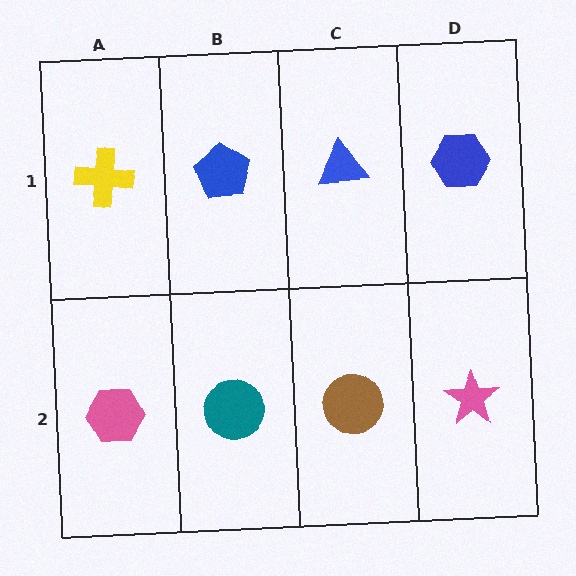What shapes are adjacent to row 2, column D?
A blue hexagon (row 1, column D), a brown circle (row 2, column C).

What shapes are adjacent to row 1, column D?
A pink star (row 2, column D), a blue triangle (row 1, column C).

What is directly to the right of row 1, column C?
A blue hexagon.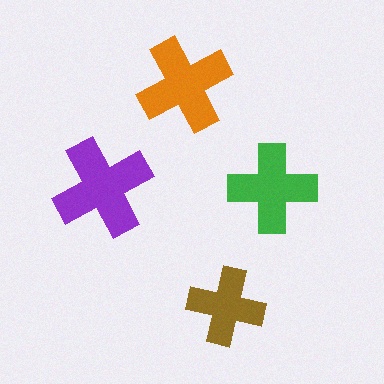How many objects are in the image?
There are 4 objects in the image.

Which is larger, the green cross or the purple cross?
The purple one.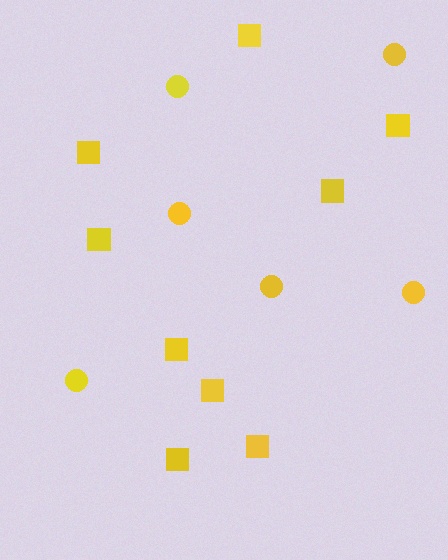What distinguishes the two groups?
There are 2 groups: one group of circles (6) and one group of squares (9).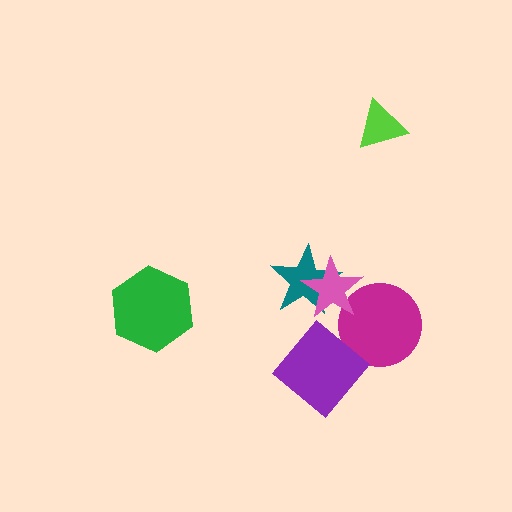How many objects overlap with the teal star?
1 object overlaps with the teal star.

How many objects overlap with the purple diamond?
1 object overlaps with the purple diamond.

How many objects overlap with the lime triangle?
0 objects overlap with the lime triangle.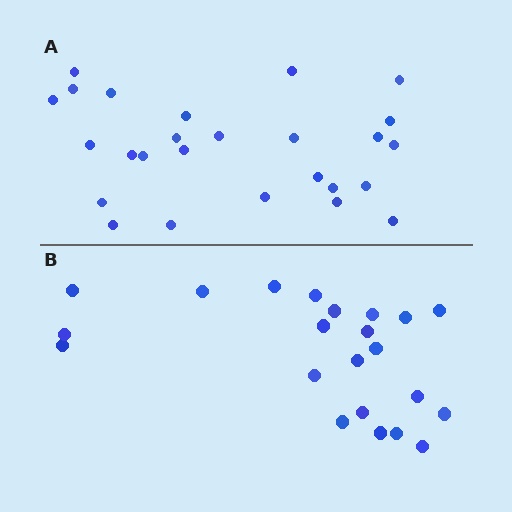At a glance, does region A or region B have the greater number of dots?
Region A (the top region) has more dots.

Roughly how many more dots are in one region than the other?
Region A has about 4 more dots than region B.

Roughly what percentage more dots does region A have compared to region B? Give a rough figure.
About 20% more.